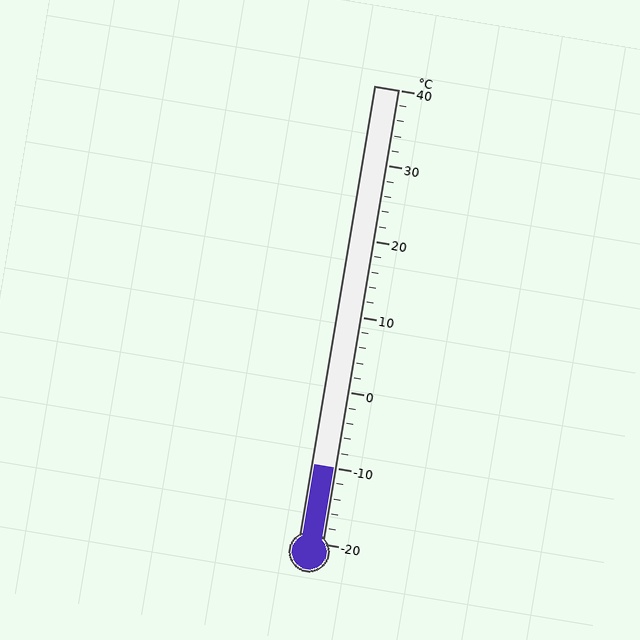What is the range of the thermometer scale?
The thermometer scale ranges from -20°C to 40°C.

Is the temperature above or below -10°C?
The temperature is at -10°C.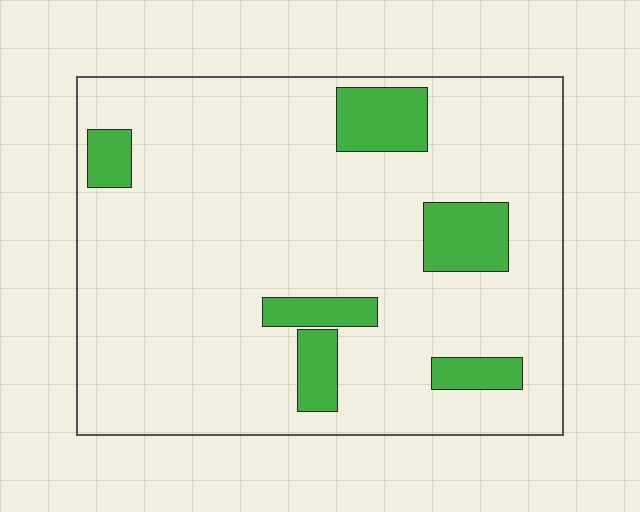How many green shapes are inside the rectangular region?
6.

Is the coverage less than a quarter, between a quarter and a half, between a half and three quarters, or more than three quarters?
Less than a quarter.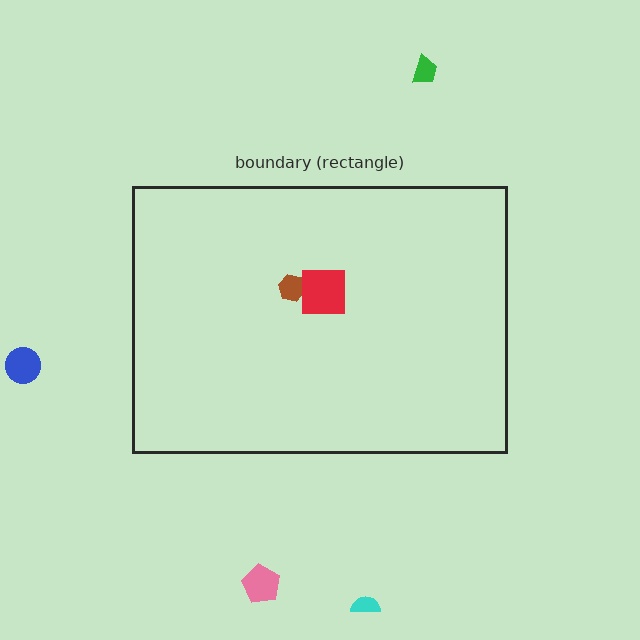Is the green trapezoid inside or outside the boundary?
Outside.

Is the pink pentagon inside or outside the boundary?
Outside.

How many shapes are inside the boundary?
2 inside, 4 outside.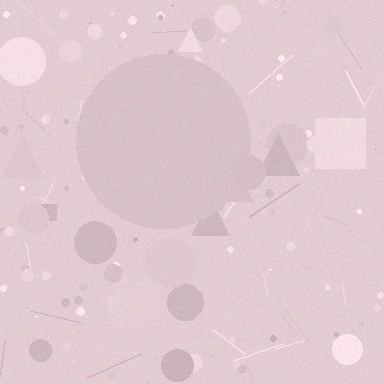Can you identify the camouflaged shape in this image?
The camouflaged shape is a circle.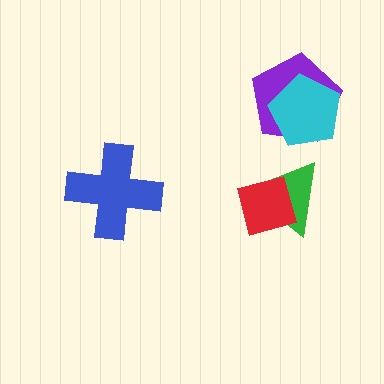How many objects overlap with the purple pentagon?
1 object overlaps with the purple pentagon.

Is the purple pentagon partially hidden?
Yes, it is partially covered by another shape.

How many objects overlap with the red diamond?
1 object overlaps with the red diamond.